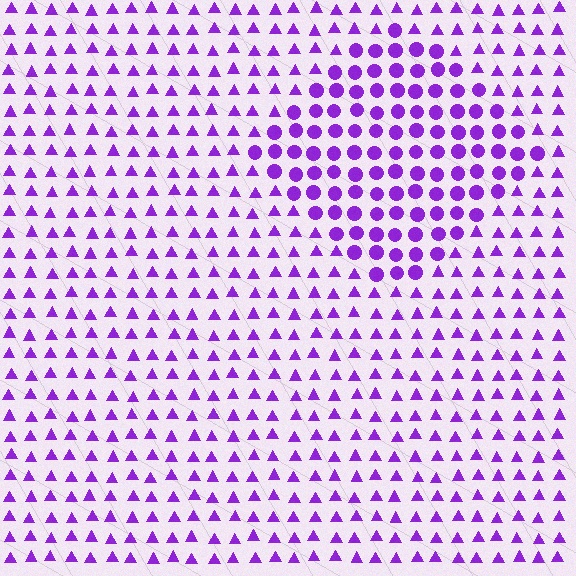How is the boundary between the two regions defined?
The boundary is defined by a change in element shape: circles inside vs. triangles outside. All elements share the same color and spacing.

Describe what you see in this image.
The image is filled with small purple elements arranged in a uniform grid. A diamond-shaped region contains circles, while the surrounding area contains triangles. The boundary is defined purely by the change in element shape.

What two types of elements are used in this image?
The image uses circles inside the diamond region and triangles outside it.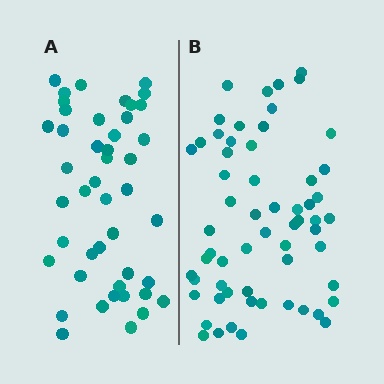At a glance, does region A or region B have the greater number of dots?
Region B (the right region) has more dots.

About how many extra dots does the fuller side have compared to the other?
Region B has approximately 15 more dots than region A.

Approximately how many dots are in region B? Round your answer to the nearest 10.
About 60 dots.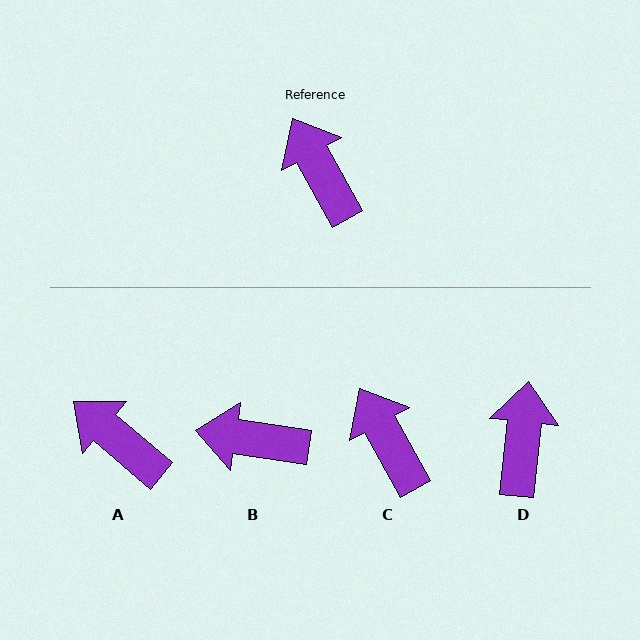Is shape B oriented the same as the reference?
No, it is off by about 52 degrees.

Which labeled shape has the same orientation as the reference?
C.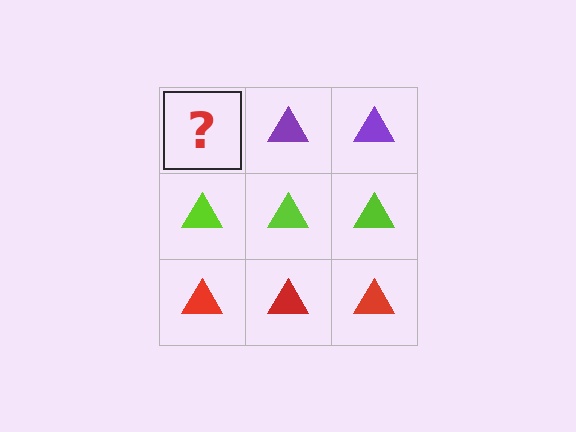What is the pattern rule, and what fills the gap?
The rule is that each row has a consistent color. The gap should be filled with a purple triangle.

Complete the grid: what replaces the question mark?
The question mark should be replaced with a purple triangle.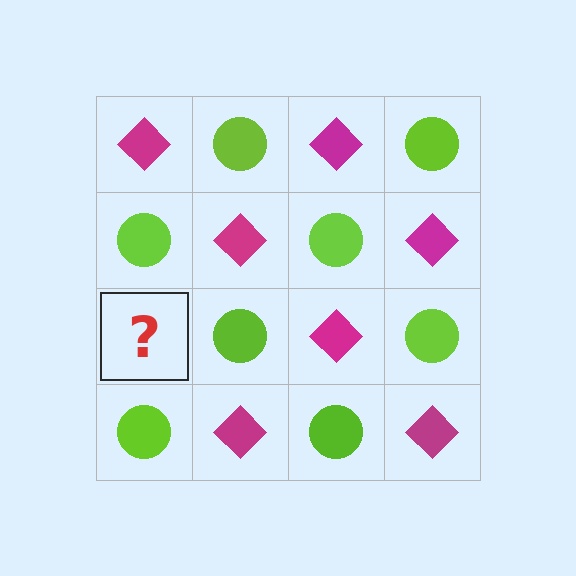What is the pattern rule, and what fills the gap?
The rule is that it alternates magenta diamond and lime circle in a checkerboard pattern. The gap should be filled with a magenta diamond.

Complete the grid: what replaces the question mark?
The question mark should be replaced with a magenta diamond.